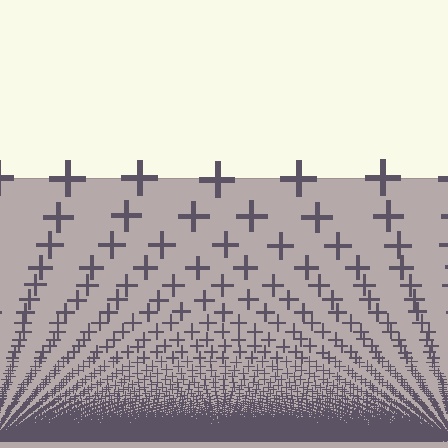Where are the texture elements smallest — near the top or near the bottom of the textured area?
Near the bottom.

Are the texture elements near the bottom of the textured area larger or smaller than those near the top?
Smaller. The gradient is inverted — elements near the bottom are smaller and denser.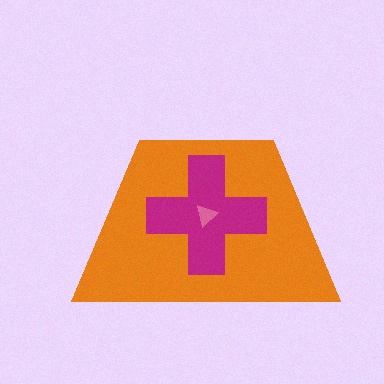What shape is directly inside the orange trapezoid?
The magenta cross.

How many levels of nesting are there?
3.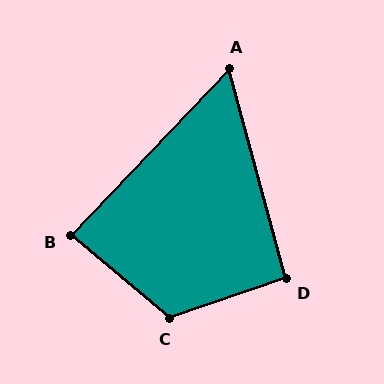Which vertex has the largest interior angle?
C, at approximately 121 degrees.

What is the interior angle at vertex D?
Approximately 93 degrees (approximately right).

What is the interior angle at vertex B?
Approximately 87 degrees (approximately right).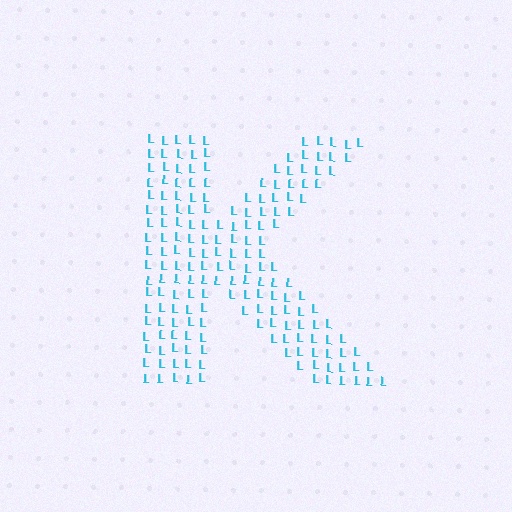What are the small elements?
The small elements are letter L's.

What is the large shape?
The large shape is the letter K.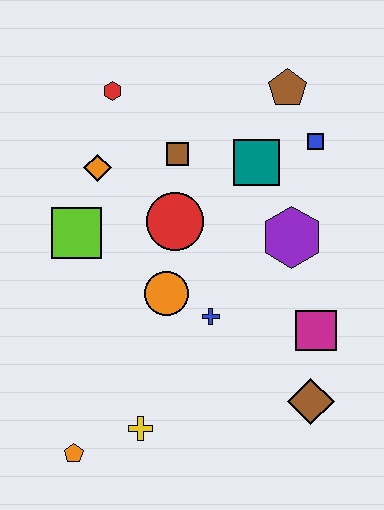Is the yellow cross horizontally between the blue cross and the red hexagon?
Yes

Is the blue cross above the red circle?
No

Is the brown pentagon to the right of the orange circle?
Yes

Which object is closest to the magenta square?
The brown diamond is closest to the magenta square.